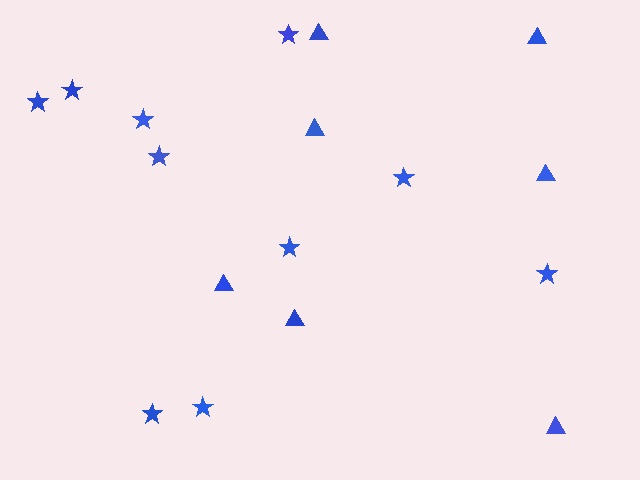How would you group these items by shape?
There are 2 groups: one group of triangles (7) and one group of stars (10).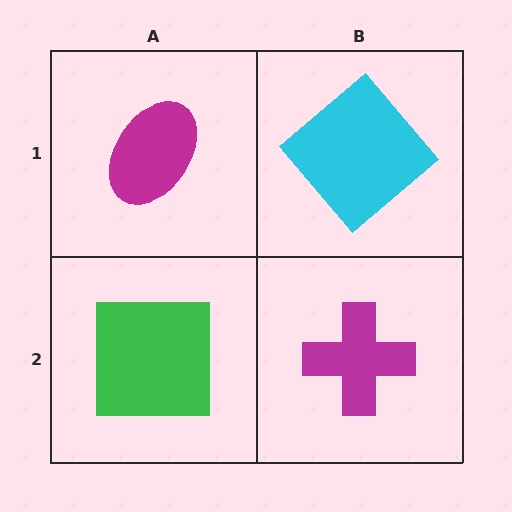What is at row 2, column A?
A green square.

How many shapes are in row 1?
2 shapes.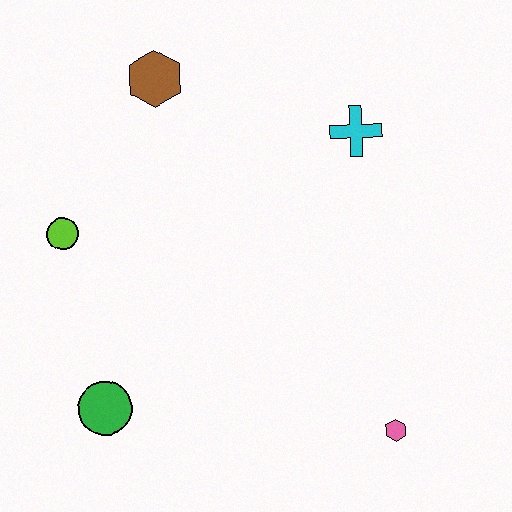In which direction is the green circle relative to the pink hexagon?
The green circle is to the left of the pink hexagon.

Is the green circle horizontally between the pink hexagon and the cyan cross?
No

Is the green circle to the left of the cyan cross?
Yes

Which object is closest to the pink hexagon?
The green circle is closest to the pink hexagon.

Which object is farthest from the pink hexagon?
The brown hexagon is farthest from the pink hexagon.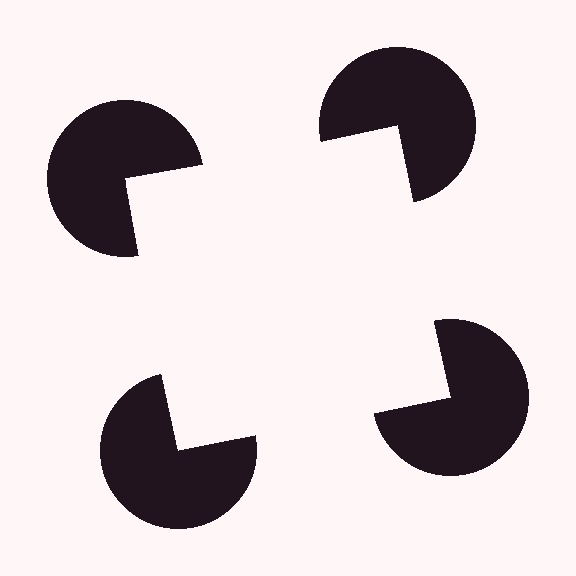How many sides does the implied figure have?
4 sides.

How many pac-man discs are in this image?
There are 4 — one at each vertex of the illusory square.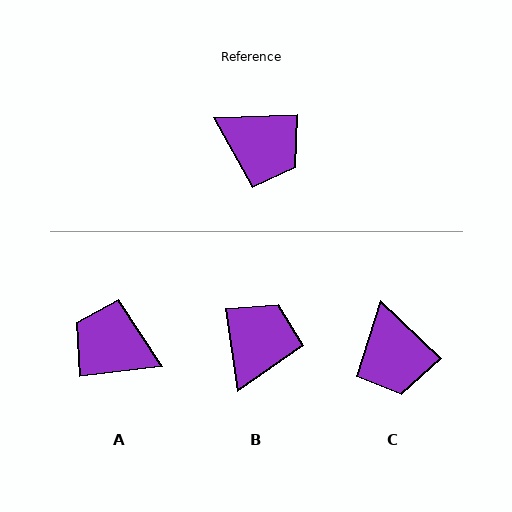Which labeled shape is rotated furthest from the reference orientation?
A, about 176 degrees away.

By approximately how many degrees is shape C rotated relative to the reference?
Approximately 47 degrees clockwise.